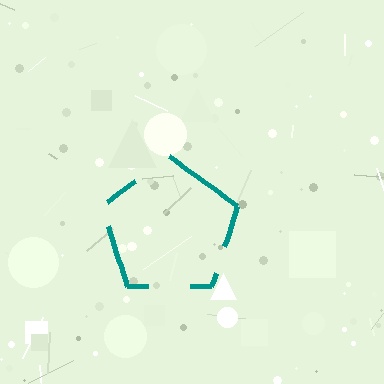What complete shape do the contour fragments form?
The contour fragments form a pentagon.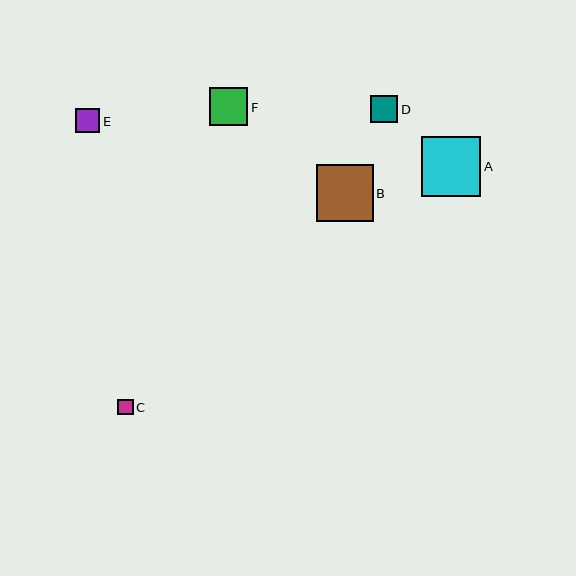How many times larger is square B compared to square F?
Square B is approximately 1.5 times the size of square F.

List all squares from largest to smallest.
From largest to smallest: A, B, F, D, E, C.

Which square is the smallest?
Square C is the smallest with a size of approximately 16 pixels.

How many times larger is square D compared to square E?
Square D is approximately 1.1 times the size of square E.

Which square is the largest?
Square A is the largest with a size of approximately 60 pixels.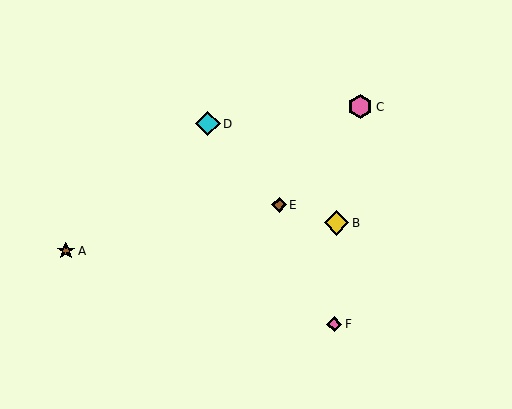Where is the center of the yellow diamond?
The center of the yellow diamond is at (336, 223).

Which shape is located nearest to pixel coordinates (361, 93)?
The pink hexagon (labeled C) at (360, 107) is nearest to that location.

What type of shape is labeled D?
Shape D is a cyan diamond.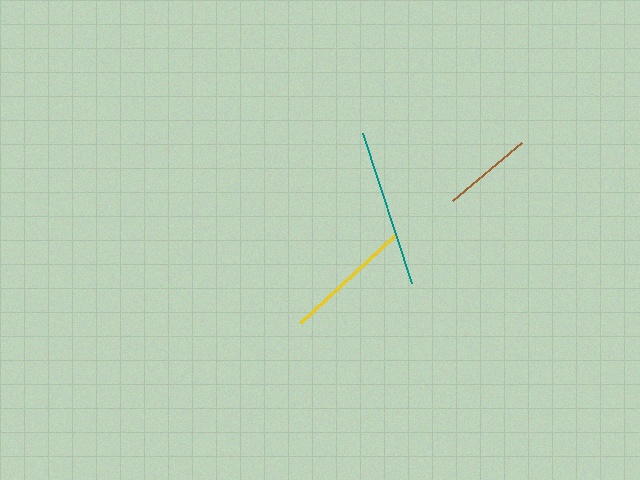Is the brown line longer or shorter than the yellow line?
The yellow line is longer than the brown line.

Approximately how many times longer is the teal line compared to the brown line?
The teal line is approximately 1.8 times the length of the brown line.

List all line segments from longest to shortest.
From longest to shortest: teal, yellow, brown.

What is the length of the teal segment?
The teal segment is approximately 158 pixels long.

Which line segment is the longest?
The teal line is the longest at approximately 158 pixels.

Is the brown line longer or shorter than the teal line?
The teal line is longer than the brown line.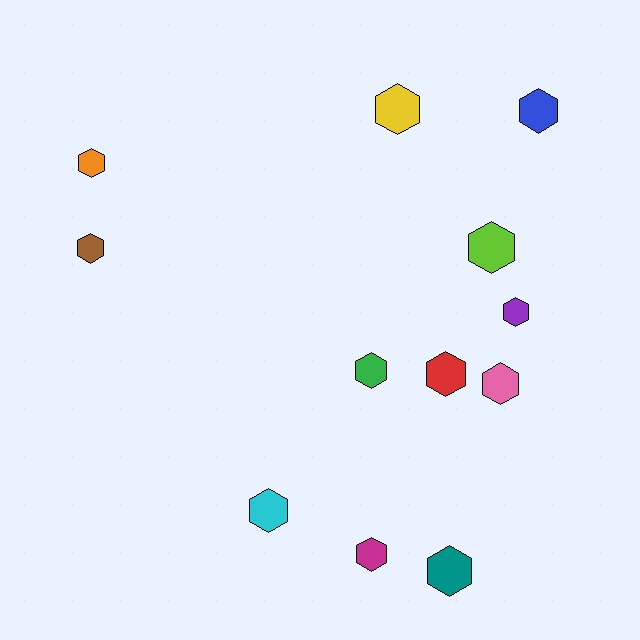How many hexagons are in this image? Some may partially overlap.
There are 12 hexagons.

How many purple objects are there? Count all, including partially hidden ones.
There is 1 purple object.